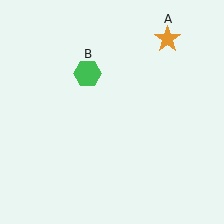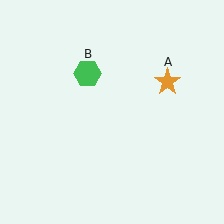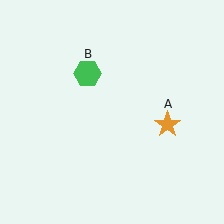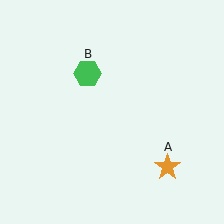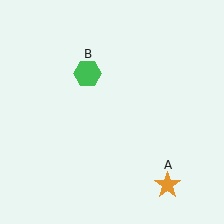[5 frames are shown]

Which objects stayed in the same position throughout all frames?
Green hexagon (object B) remained stationary.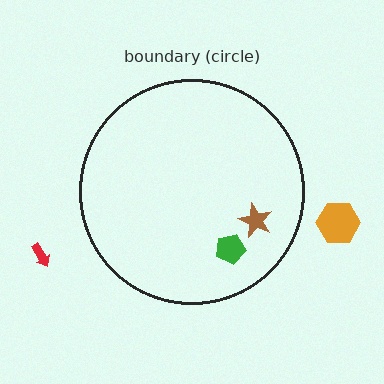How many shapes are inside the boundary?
2 inside, 2 outside.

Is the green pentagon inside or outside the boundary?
Inside.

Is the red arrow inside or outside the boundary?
Outside.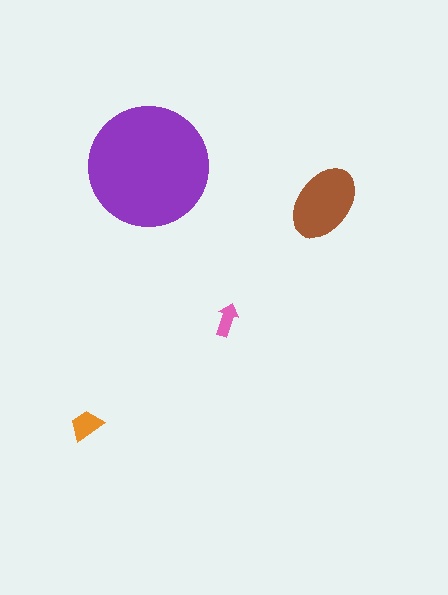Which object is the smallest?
The pink arrow.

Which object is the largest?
The purple circle.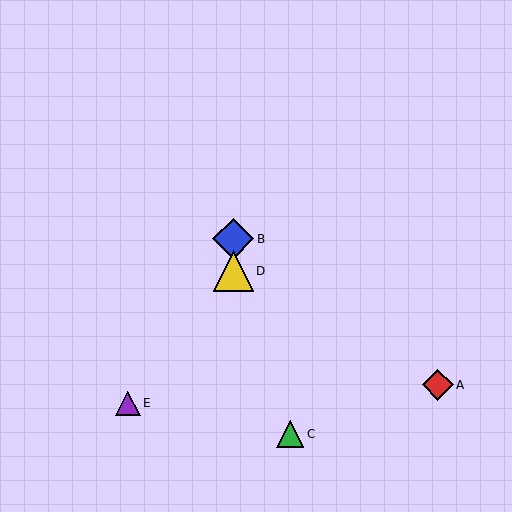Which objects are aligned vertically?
Objects B, D are aligned vertically.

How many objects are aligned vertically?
2 objects (B, D) are aligned vertically.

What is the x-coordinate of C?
Object C is at x≈290.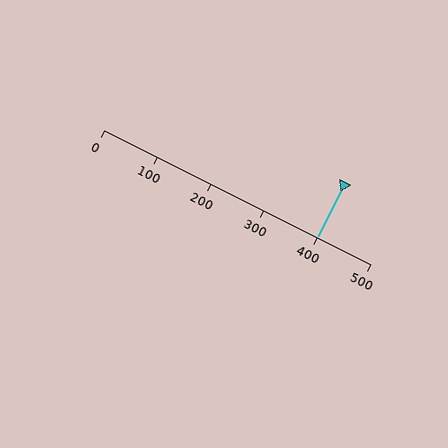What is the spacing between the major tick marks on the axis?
The major ticks are spaced 100 apart.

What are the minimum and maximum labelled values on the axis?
The axis runs from 0 to 500.